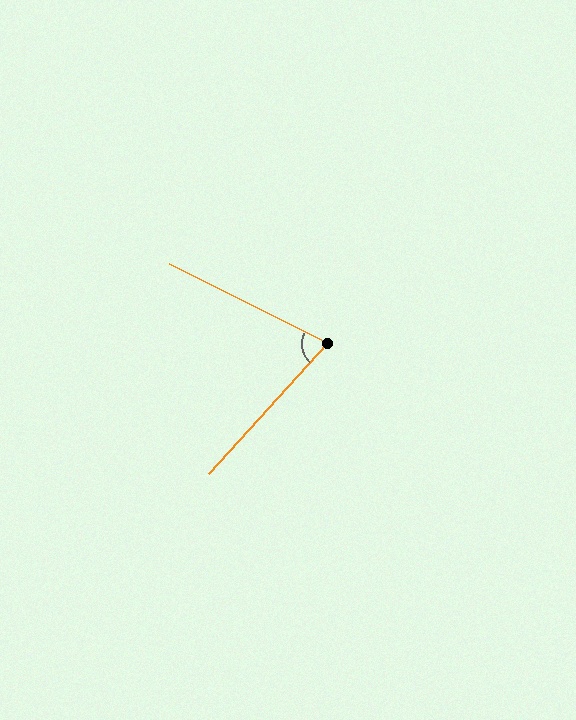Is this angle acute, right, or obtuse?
It is acute.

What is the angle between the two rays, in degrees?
Approximately 74 degrees.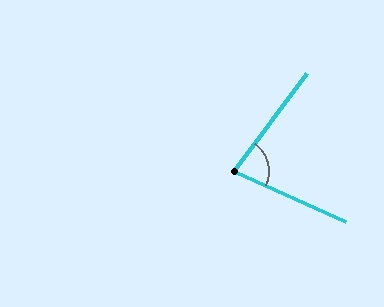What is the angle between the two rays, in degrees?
Approximately 77 degrees.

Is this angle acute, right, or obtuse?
It is acute.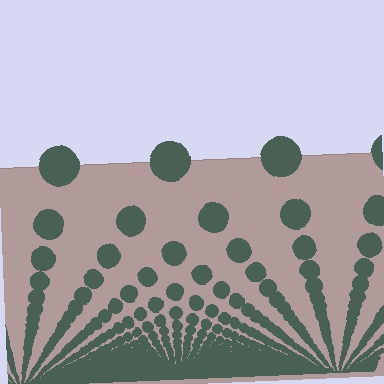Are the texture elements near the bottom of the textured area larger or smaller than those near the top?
Smaller. The gradient is inverted — elements near the bottom are smaller and denser.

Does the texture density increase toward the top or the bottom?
Density increases toward the bottom.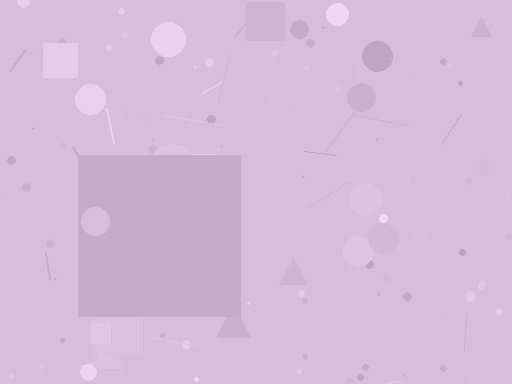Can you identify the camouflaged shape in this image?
The camouflaged shape is a square.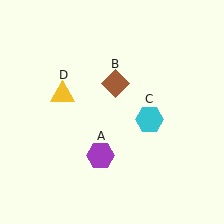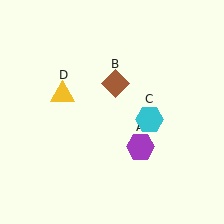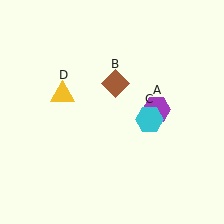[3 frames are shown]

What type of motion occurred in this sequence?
The purple hexagon (object A) rotated counterclockwise around the center of the scene.